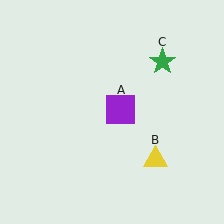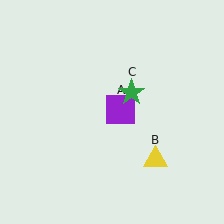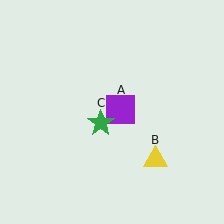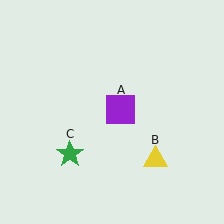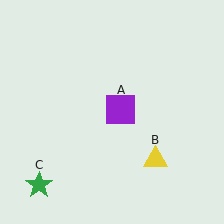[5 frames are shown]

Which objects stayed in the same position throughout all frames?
Purple square (object A) and yellow triangle (object B) remained stationary.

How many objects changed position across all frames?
1 object changed position: green star (object C).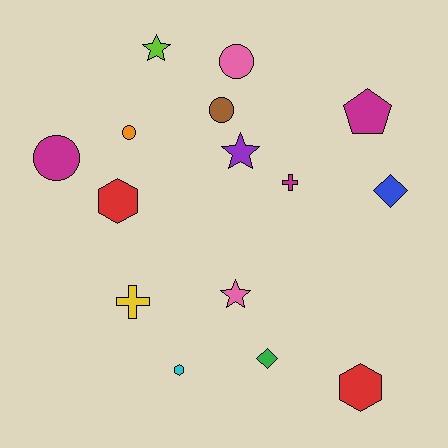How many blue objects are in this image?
There is 1 blue object.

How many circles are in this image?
There are 4 circles.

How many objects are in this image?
There are 15 objects.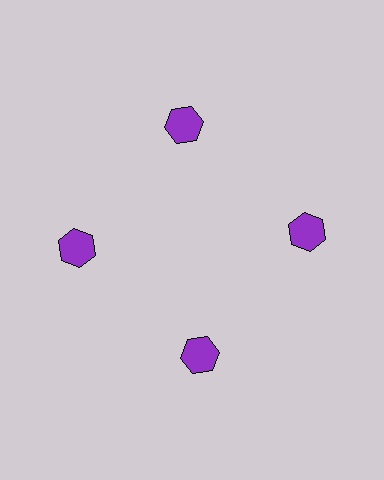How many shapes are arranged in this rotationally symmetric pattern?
There are 4 shapes, arranged in 4 groups of 1.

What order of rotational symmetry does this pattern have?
This pattern has 4-fold rotational symmetry.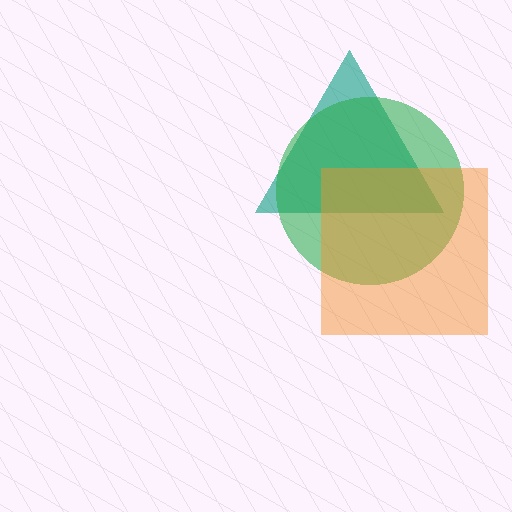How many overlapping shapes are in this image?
There are 3 overlapping shapes in the image.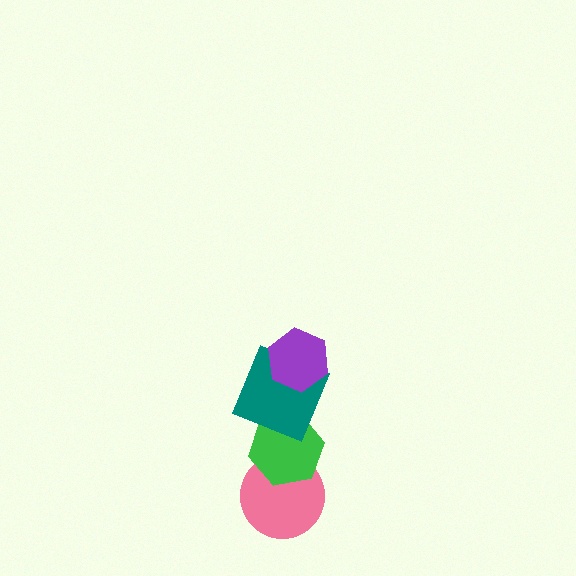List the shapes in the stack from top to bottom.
From top to bottom: the purple hexagon, the teal square, the green hexagon, the pink circle.